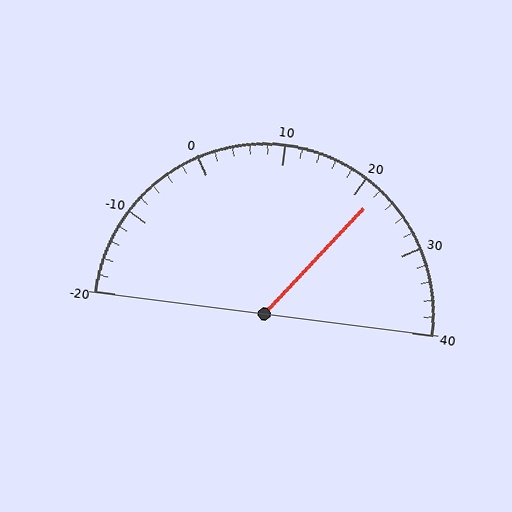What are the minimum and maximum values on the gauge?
The gauge ranges from -20 to 40.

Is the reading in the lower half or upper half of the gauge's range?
The reading is in the upper half of the range (-20 to 40).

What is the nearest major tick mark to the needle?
The nearest major tick mark is 20.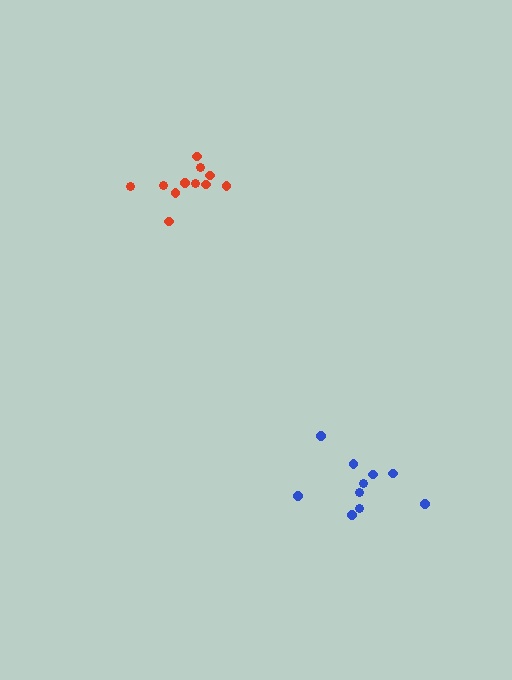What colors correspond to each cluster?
The clusters are colored: red, blue.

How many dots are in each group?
Group 1: 11 dots, Group 2: 10 dots (21 total).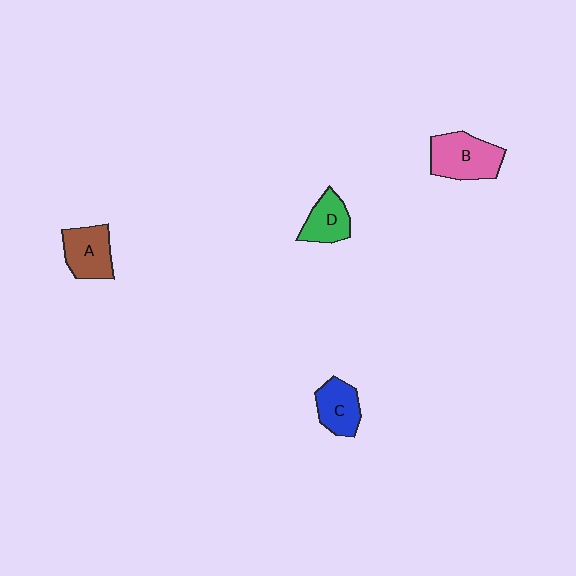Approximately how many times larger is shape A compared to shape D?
Approximately 1.2 times.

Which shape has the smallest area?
Shape D (green).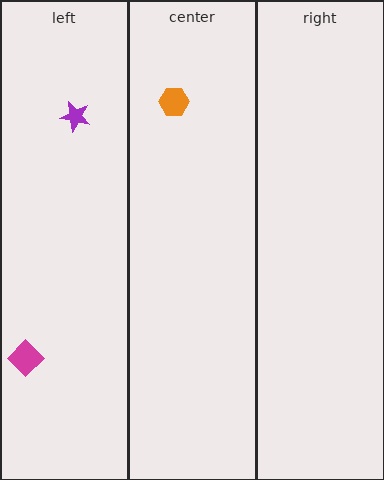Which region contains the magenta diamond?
The left region.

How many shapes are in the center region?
1.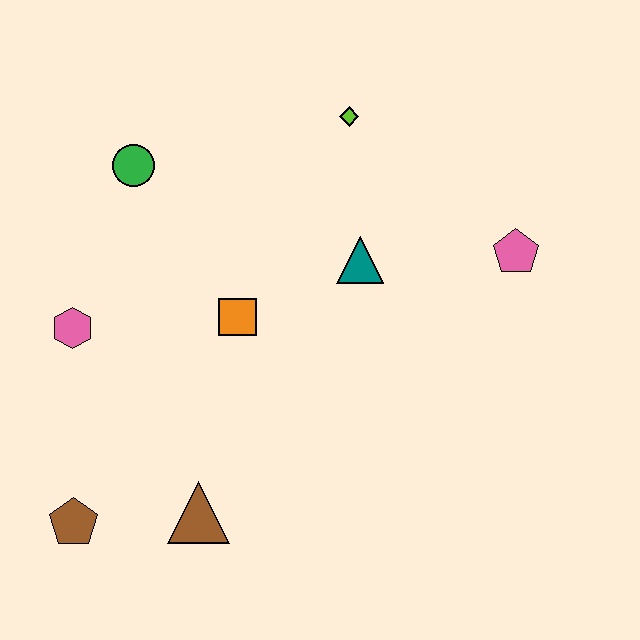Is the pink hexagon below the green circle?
Yes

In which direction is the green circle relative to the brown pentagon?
The green circle is above the brown pentagon.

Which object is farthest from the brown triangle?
The lime diamond is farthest from the brown triangle.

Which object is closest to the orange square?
The teal triangle is closest to the orange square.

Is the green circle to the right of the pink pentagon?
No